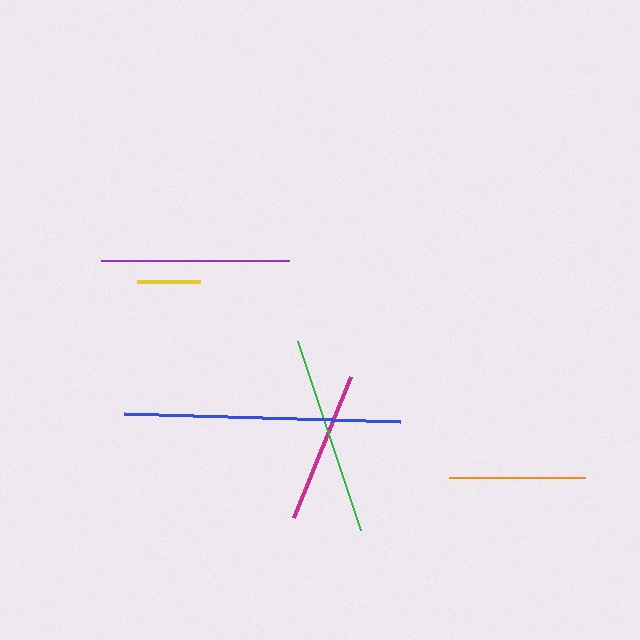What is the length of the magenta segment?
The magenta segment is approximately 153 pixels long.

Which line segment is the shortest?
The yellow line is the shortest at approximately 62 pixels.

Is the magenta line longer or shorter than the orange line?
The magenta line is longer than the orange line.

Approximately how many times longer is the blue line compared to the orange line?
The blue line is approximately 2.0 times the length of the orange line.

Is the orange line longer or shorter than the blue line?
The blue line is longer than the orange line.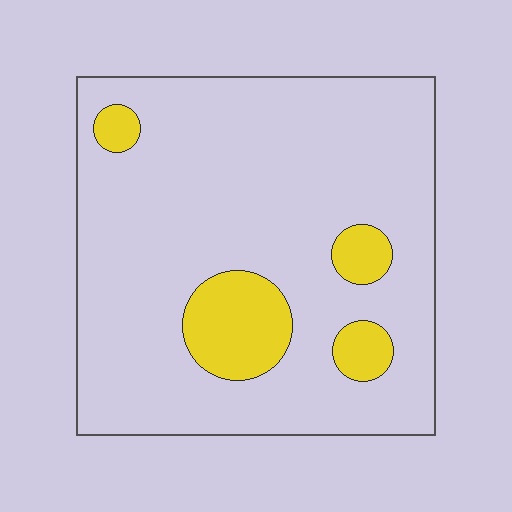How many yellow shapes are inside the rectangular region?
4.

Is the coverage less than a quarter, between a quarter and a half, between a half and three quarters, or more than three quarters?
Less than a quarter.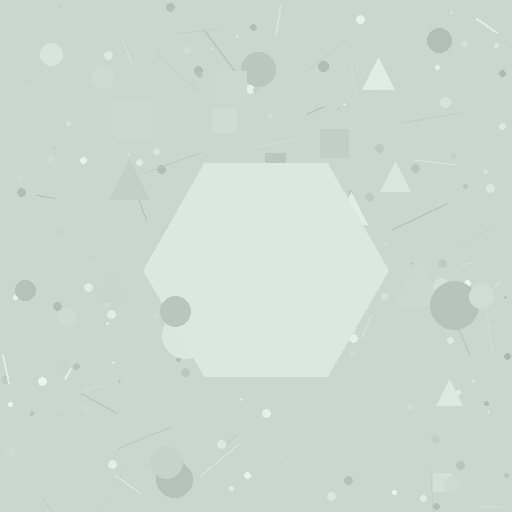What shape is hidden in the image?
A hexagon is hidden in the image.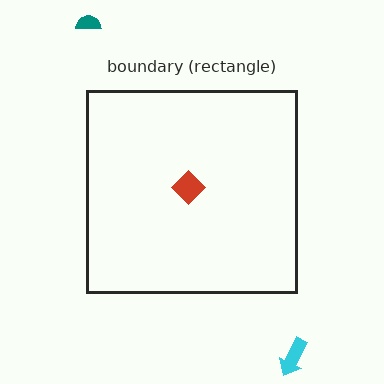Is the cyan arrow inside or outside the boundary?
Outside.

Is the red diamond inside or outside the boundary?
Inside.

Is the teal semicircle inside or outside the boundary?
Outside.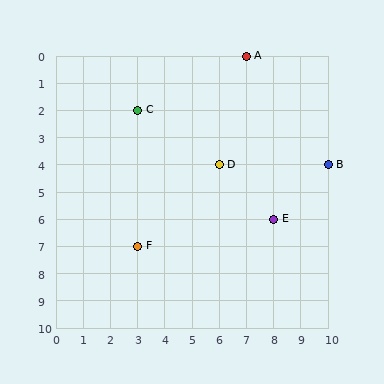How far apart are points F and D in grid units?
Points F and D are 3 columns and 3 rows apart (about 4.2 grid units diagonally).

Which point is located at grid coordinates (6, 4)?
Point D is at (6, 4).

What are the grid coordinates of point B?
Point B is at grid coordinates (10, 4).